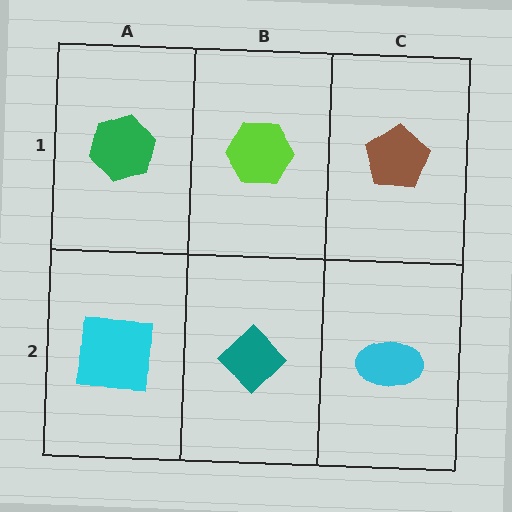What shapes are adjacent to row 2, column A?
A green hexagon (row 1, column A), a teal diamond (row 2, column B).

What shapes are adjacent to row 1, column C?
A cyan ellipse (row 2, column C), a lime hexagon (row 1, column B).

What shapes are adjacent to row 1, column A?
A cyan square (row 2, column A), a lime hexagon (row 1, column B).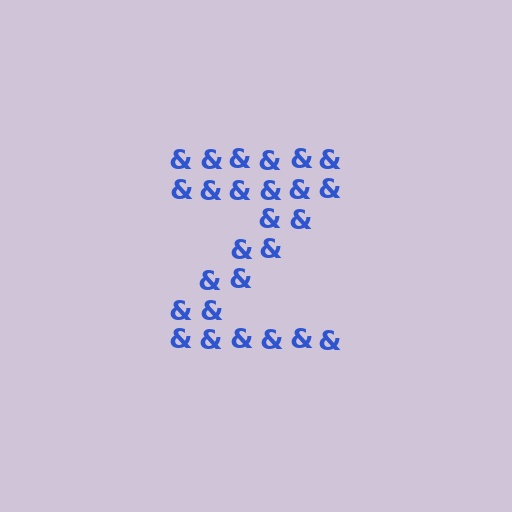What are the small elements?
The small elements are ampersands.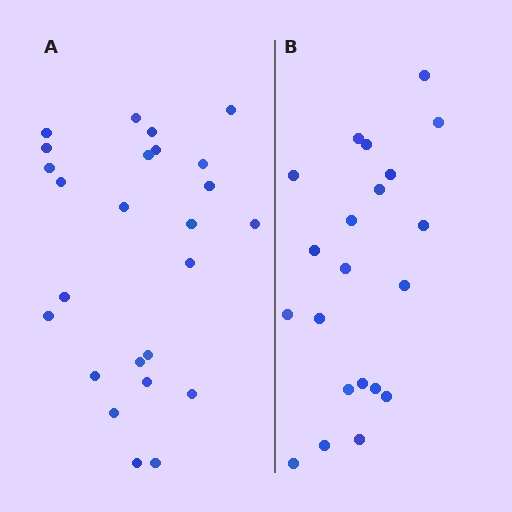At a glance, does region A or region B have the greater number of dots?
Region A (the left region) has more dots.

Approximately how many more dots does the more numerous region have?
Region A has about 4 more dots than region B.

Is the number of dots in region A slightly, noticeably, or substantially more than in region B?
Region A has only slightly more — the two regions are fairly close. The ratio is roughly 1.2 to 1.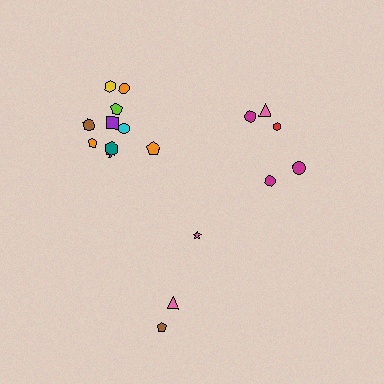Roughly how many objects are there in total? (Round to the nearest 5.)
Roughly 20 objects in total.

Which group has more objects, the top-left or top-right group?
The top-left group.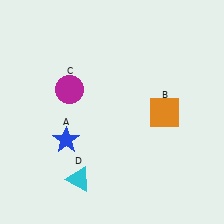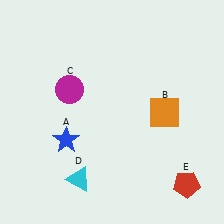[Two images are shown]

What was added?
A red pentagon (E) was added in Image 2.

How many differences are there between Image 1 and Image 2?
There is 1 difference between the two images.